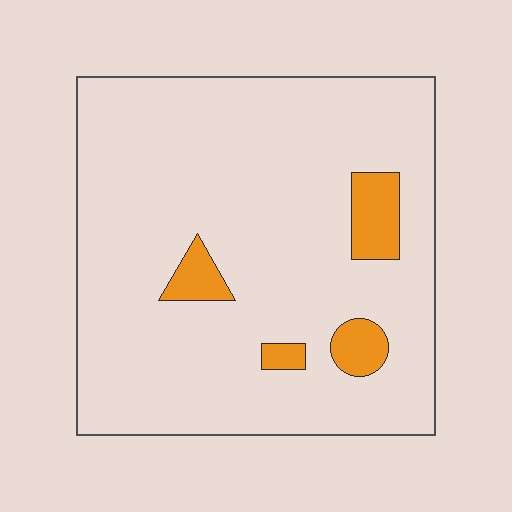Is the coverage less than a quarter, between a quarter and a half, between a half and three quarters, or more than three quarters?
Less than a quarter.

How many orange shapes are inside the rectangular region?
4.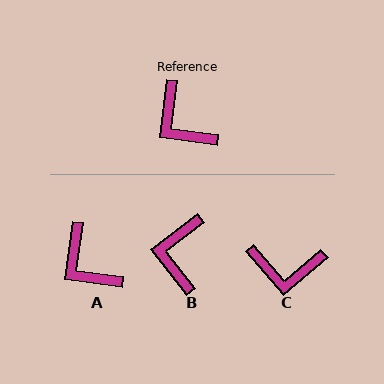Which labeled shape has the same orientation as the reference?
A.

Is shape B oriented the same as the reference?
No, it is off by about 45 degrees.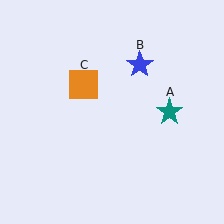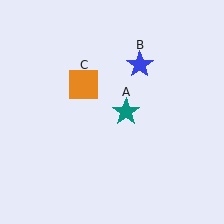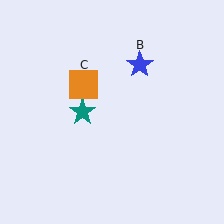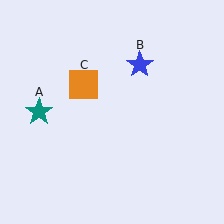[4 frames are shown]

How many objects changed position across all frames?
1 object changed position: teal star (object A).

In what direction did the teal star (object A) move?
The teal star (object A) moved left.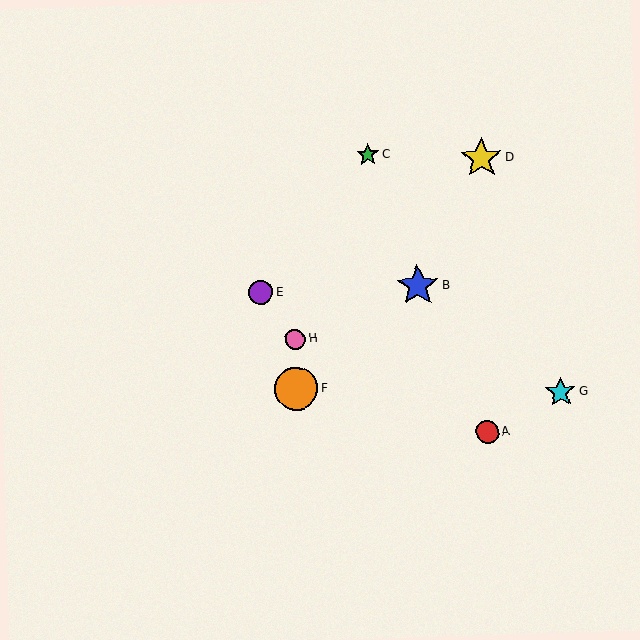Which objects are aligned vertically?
Objects F, H are aligned vertically.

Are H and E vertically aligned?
No, H is at x≈295 and E is at x≈261.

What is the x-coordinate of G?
Object G is at x≈560.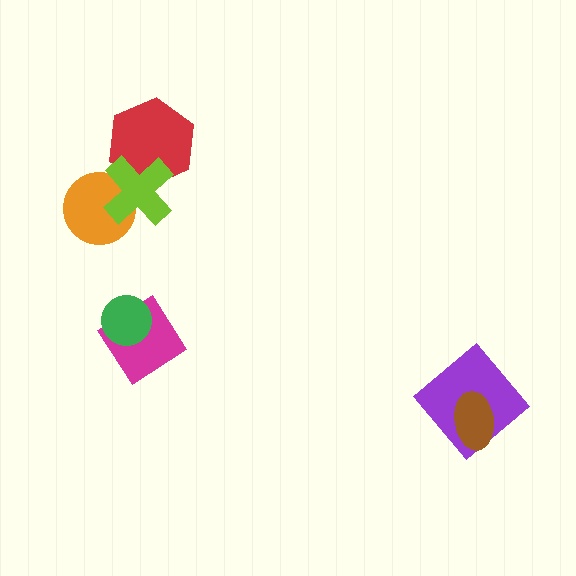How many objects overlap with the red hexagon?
1 object overlaps with the red hexagon.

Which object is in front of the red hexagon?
The lime cross is in front of the red hexagon.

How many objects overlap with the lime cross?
2 objects overlap with the lime cross.